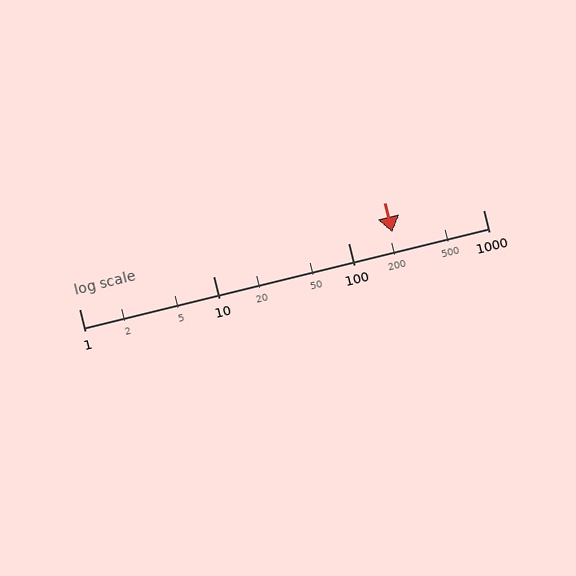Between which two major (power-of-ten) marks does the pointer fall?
The pointer is between 100 and 1000.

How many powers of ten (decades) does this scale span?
The scale spans 3 decades, from 1 to 1000.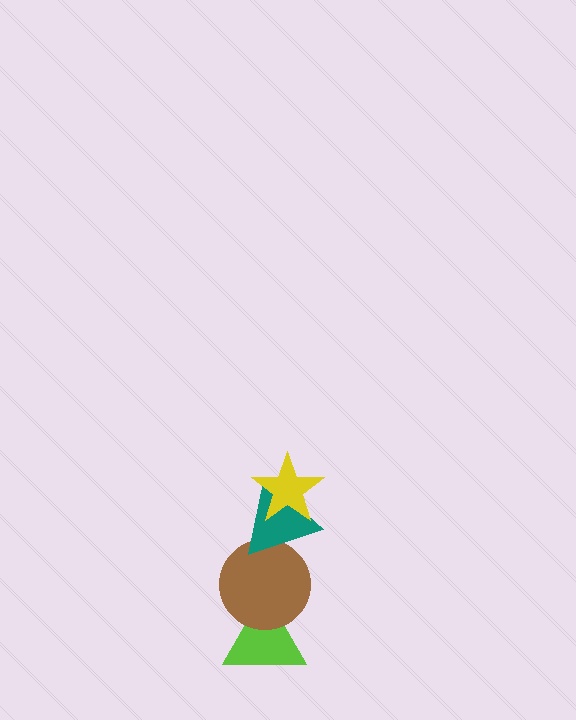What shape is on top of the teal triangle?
The yellow star is on top of the teal triangle.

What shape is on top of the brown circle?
The teal triangle is on top of the brown circle.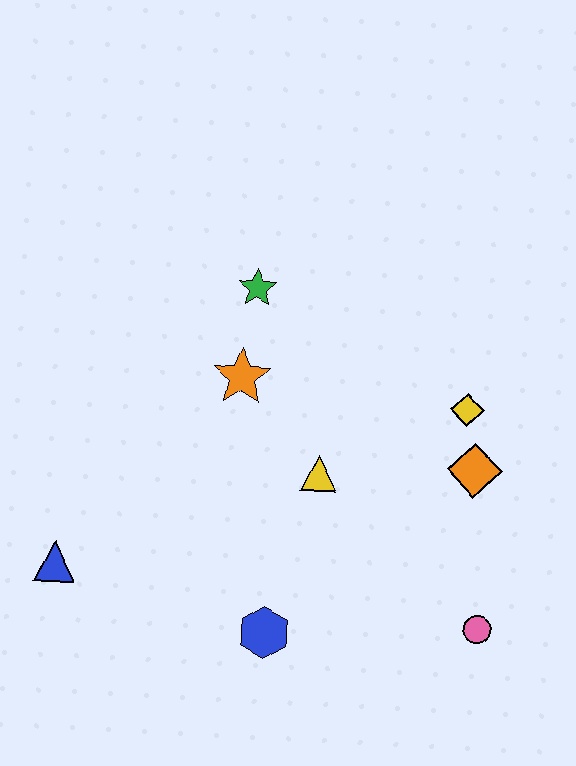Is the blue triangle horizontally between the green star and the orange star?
No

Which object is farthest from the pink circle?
The blue triangle is farthest from the pink circle.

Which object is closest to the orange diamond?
The yellow diamond is closest to the orange diamond.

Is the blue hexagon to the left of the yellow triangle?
Yes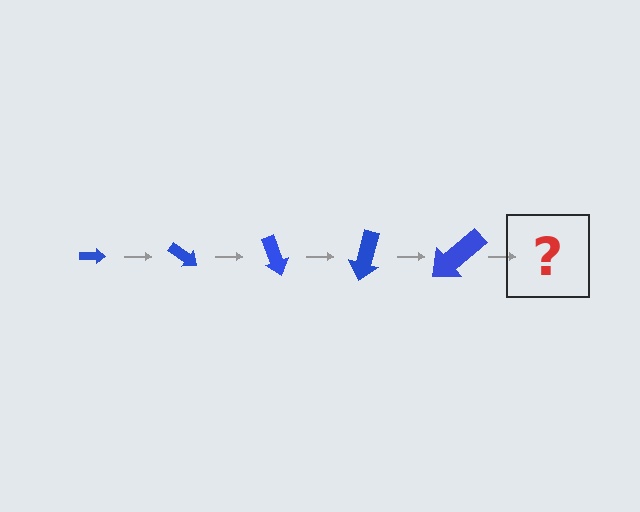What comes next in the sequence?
The next element should be an arrow, larger than the previous one and rotated 175 degrees from the start.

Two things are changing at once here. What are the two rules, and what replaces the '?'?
The two rules are that the arrow grows larger each step and it rotates 35 degrees each step. The '?' should be an arrow, larger than the previous one and rotated 175 degrees from the start.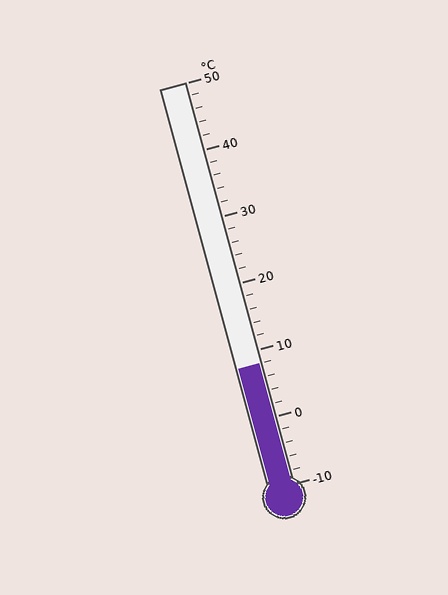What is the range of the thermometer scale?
The thermometer scale ranges from -10°C to 50°C.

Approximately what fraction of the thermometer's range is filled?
The thermometer is filled to approximately 30% of its range.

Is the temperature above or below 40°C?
The temperature is below 40°C.